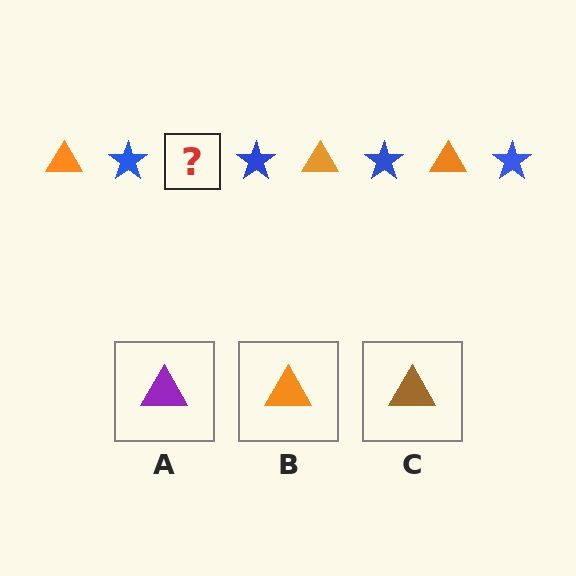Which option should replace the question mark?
Option B.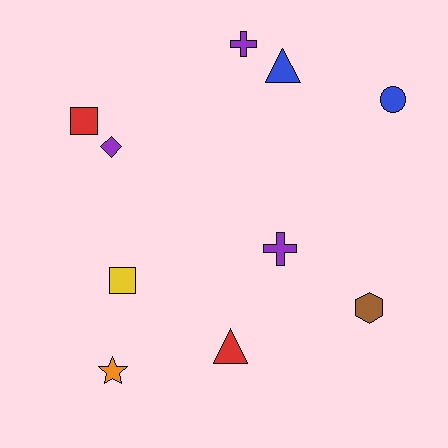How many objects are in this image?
There are 10 objects.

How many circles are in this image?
There is 1 circle.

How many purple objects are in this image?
There are 3 purple objects.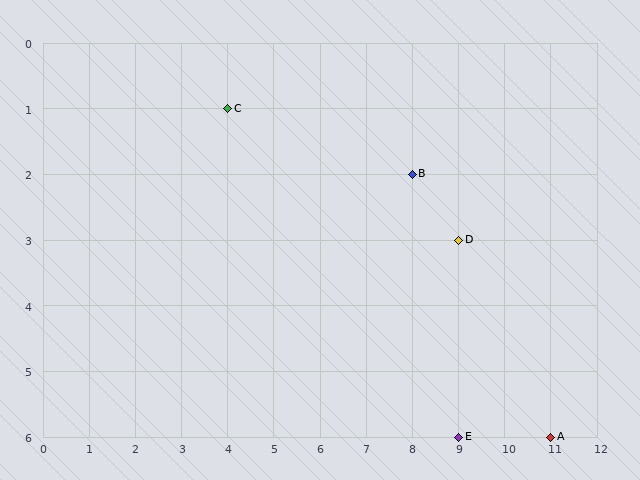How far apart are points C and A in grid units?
Points C and A are 7 columns and 5 rows apart (about 8.6 grid units diagonally).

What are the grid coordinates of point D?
Point D is at grid coordinates (9, 3).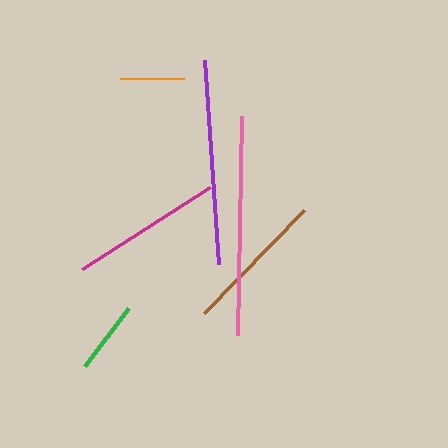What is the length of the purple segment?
The purple segment is approximately 205 pixels long.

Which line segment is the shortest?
The orange line is the shortest at approximately 64 pixels.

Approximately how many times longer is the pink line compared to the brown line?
The pink line is approximately 1.5 times the length of the brown line.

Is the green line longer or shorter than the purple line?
The purple line is longer than the green line.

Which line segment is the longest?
The pink line is the longest at approximately 219 pixels.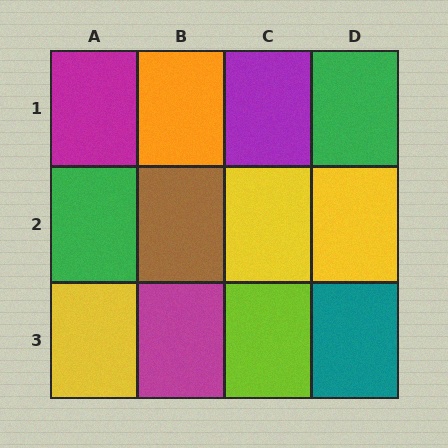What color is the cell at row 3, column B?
Magenta.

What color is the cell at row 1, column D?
Green.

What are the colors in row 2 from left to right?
Green, brown, yellow, yellow.